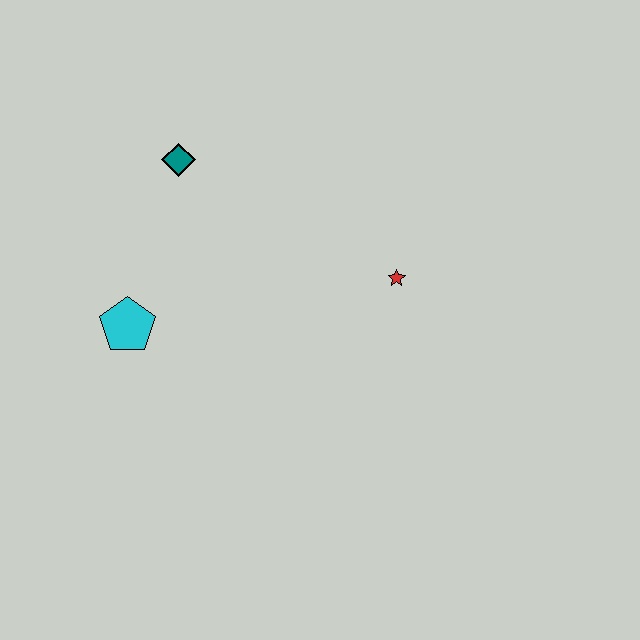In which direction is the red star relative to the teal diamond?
The red star is to the right of the teal diamond.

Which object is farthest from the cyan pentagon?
The red star is farthest from the cyan pentagon.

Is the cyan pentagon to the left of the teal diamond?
Yes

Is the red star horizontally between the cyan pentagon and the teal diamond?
No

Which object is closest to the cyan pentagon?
The teal diamond is closest to the cyan pentagon.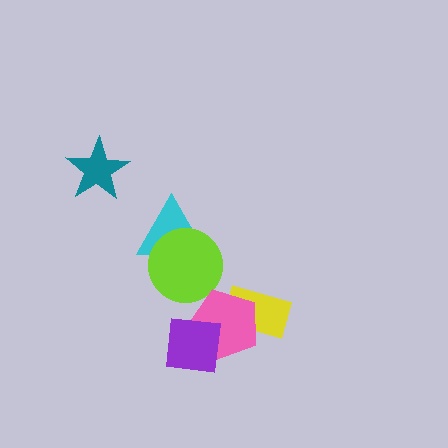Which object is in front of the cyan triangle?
The lime circle is in front of the cyan triangle.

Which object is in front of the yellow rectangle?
The pink pentagon is in front of the yellow rectangle.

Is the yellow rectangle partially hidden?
Yes, it is partially covered by another shape.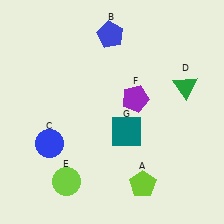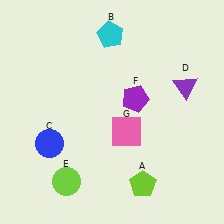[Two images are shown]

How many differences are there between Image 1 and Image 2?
There are 3 differences between the two images.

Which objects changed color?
B changed from blue to cyan. D changed from green to purple. G changed from teal to pink.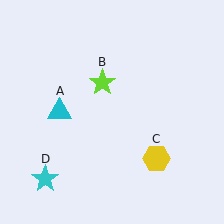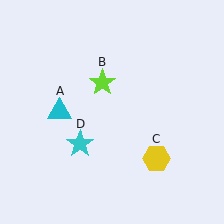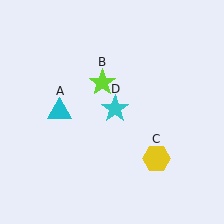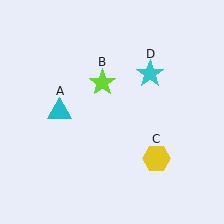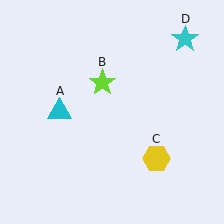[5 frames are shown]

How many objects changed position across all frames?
1 object changed position: cyan star (object D).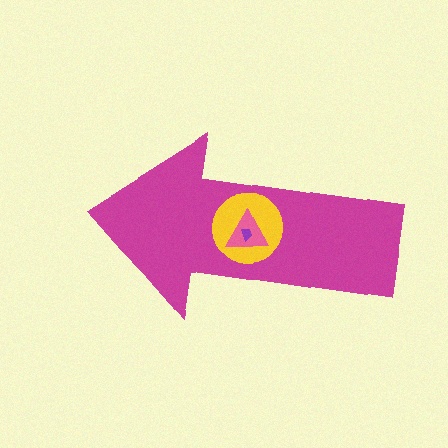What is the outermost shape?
The magenta arrow.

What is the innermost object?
The purple trapezoid.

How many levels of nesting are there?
4.